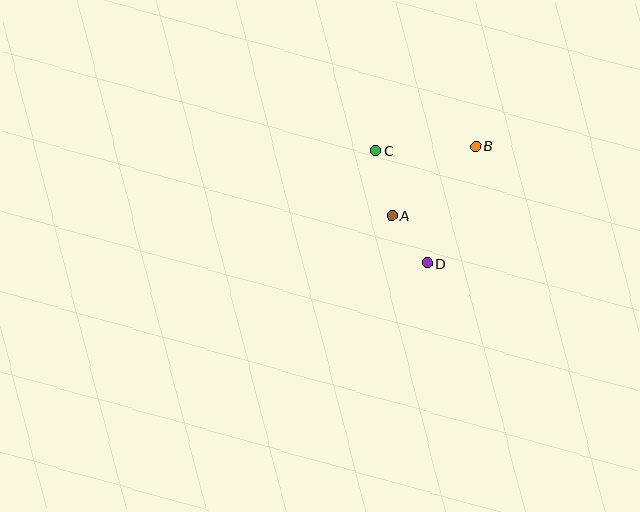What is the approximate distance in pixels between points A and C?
The distance between A and C is approximately 67 pixels.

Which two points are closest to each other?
Points A and D are closest to each other.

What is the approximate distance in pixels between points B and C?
The distance between B and C is approximately 100 pixels.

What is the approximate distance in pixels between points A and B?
The distance between A and B is approximately 109 pixels.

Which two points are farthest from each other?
Points B and D are farthest from each other.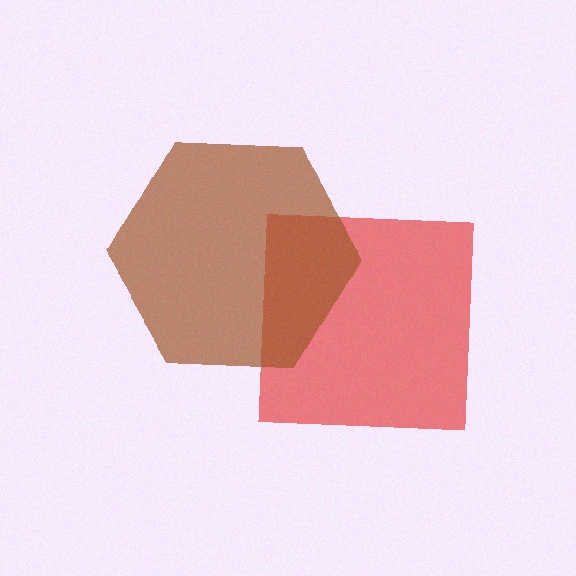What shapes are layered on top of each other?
The layered shapes are: a red square, a brown hexagon.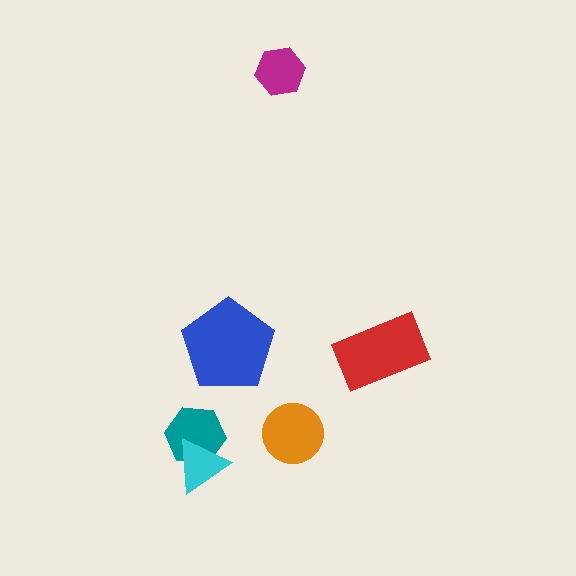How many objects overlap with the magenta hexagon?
0 objects overlap with the magenta hexagon.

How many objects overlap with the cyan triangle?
1 object overlaps with the cyan triangle.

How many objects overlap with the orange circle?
0 objects overlap with the orange circle.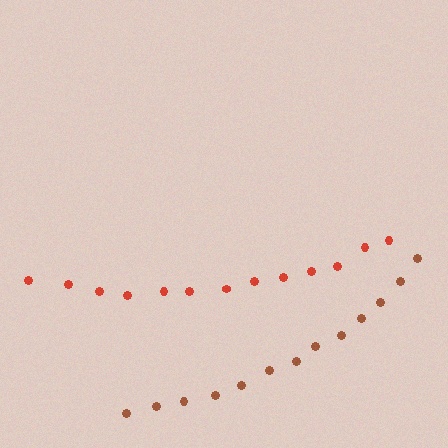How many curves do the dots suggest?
There are 2 distinct paths.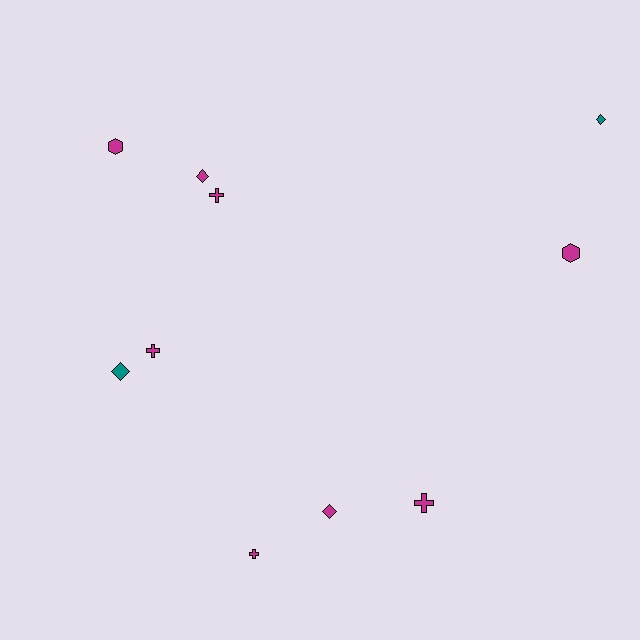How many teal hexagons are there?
There are no teal hexagons.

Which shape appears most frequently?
Cross, with 4 objects.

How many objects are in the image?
There are 10 objects.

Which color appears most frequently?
Magenta, with 8 objects.